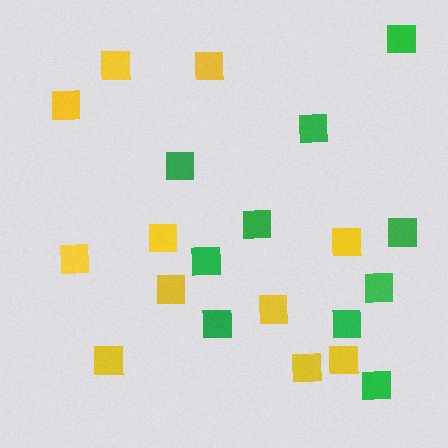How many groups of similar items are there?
There are 2 groups: one group of green squares (10) and one group of yellow squares (11).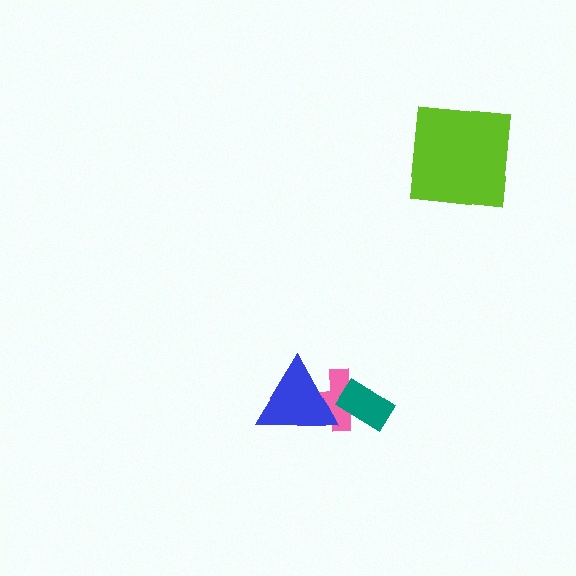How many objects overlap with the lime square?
0 objects overlap with the lime square.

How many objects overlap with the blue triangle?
1 object overlaps with the blue triangle.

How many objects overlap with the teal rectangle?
1 object overlaps with the teal rectangle.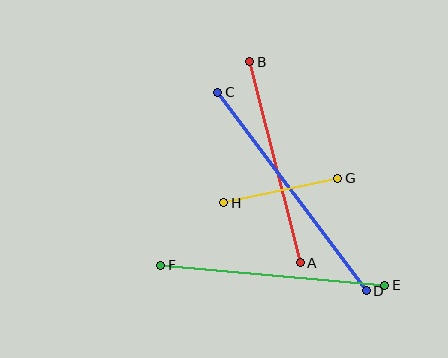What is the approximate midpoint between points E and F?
The midpoint is at approximately (273, 275) pixels.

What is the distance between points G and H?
The distance is approximately 117 pixels.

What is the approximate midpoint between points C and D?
The midpoint is at approximately (292, 192) pixels.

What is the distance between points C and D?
The distance is approximately 248 pixels.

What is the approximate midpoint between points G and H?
The midpoint is at approximately (281, 190) pixels.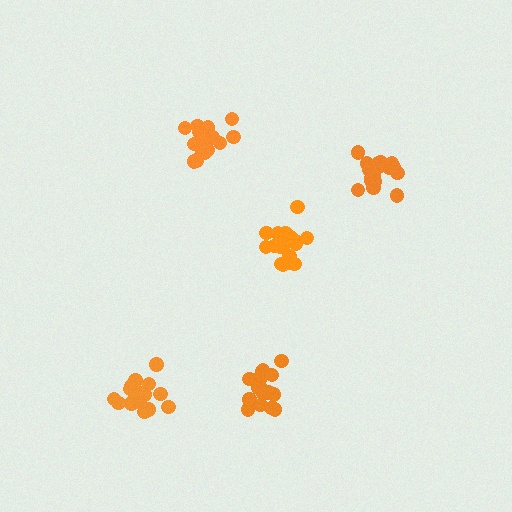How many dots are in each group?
Group 1: 20 dots, Group 2: 20 dots, Group 3: 16 dots, Group 4: 20 dots, Group 5: 20 dots (96 total).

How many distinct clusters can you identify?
There are 5 distinct clusters.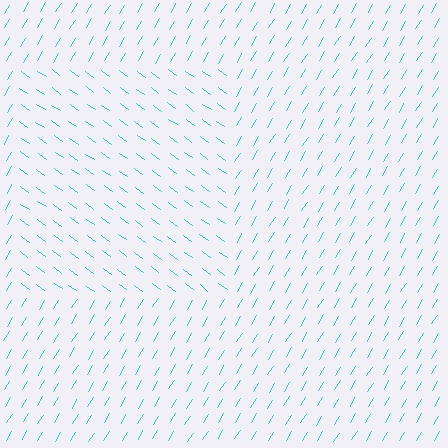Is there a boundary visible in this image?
Yes, there is a texture boundary formed by a change in line orientation.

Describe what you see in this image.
The image is filled with small cyan line segments. A rectangle region in the image has lines oriented differently from the surrounding lines, creating a visible texture boundary.